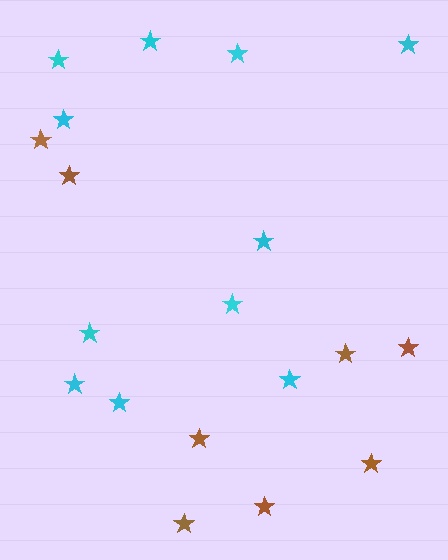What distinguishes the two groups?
There are 2 groups: one group of cyan stars (11) and one group of brown stars (8).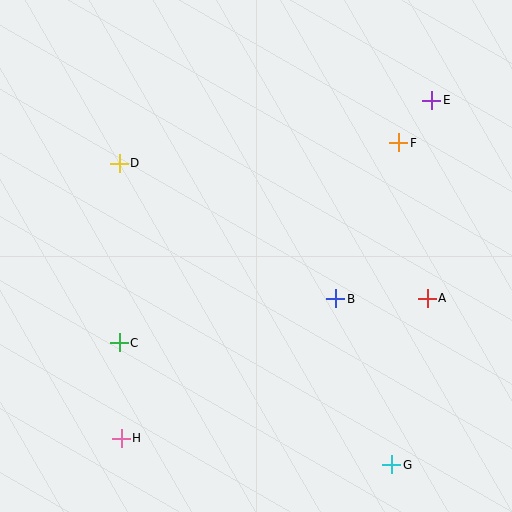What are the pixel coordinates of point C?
Point C is at (119, 343).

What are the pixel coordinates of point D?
Point D is at (119, 163).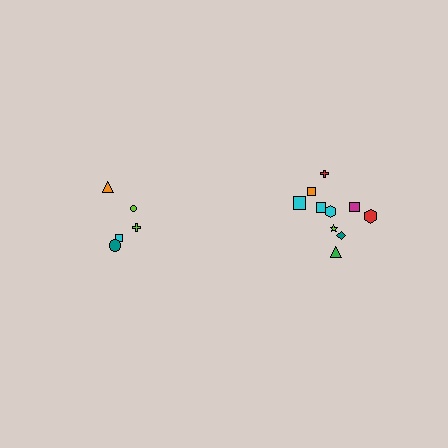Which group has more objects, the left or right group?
The right group.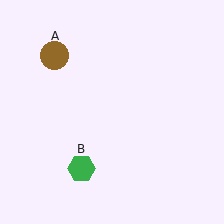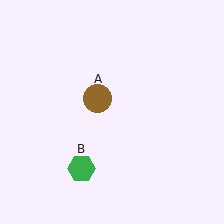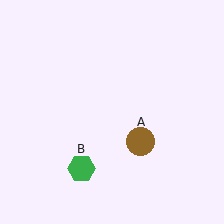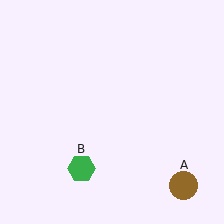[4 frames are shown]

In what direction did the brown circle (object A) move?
The brown circle (object A) moved down and to the right.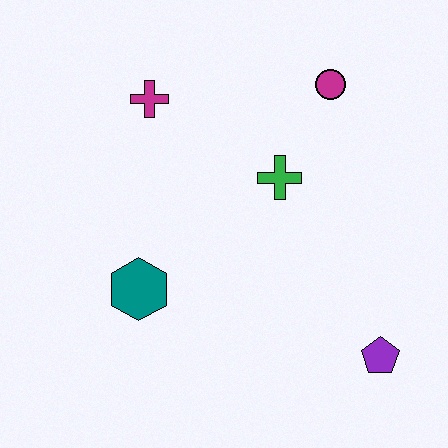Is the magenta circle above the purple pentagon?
Yes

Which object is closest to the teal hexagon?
The green cross is closest to the teal hexagon.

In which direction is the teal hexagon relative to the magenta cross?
The teal hexagon is below the magenta cross.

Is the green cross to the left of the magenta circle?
Yes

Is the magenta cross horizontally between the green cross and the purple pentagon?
No